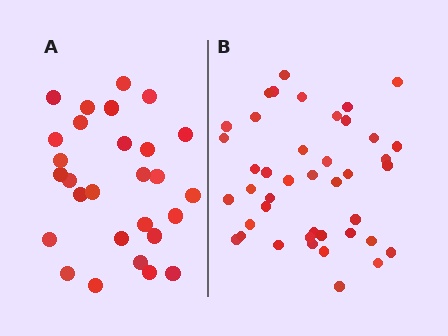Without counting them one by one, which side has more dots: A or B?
Region B (the right region) has more dots.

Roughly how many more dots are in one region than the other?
Region B has approximately 15 more dots than region A.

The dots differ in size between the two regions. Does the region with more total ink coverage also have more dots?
No. Region A has more total ink coverage because its dots are larger, but region B actually contains more individual dots. Total area can be misleading — the number of items is what matters here.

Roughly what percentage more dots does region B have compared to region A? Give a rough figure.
About 50% more.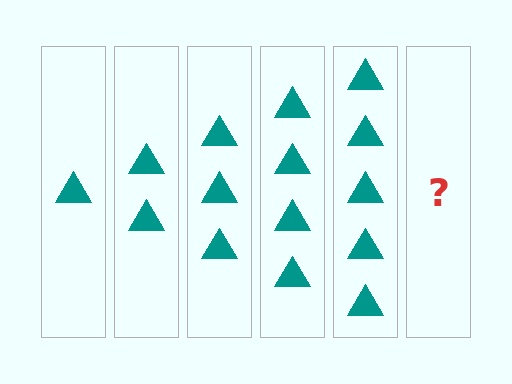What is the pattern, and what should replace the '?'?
The pattern is that each step adds one more triangle. The '?' should be 6 triangles.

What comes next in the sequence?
The next element should be 6 triangles.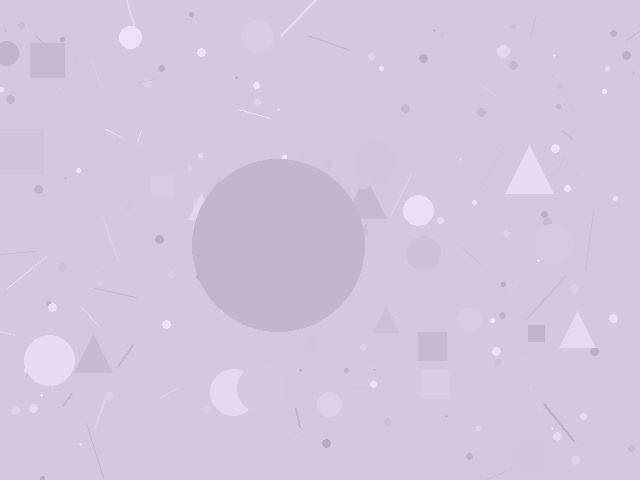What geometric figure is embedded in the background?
A circle is embedded in the background.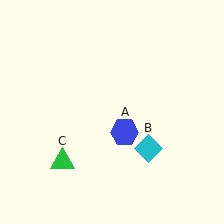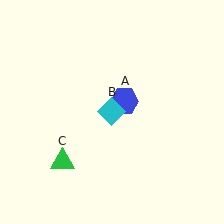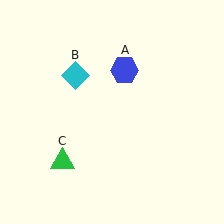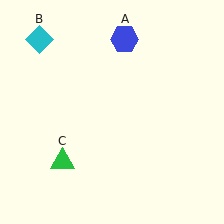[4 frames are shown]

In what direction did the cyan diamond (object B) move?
The cyan diamond (object B) moved up and to the left.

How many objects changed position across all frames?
2 objects changed position: blue hexagon (object A), cyan diamond (object B).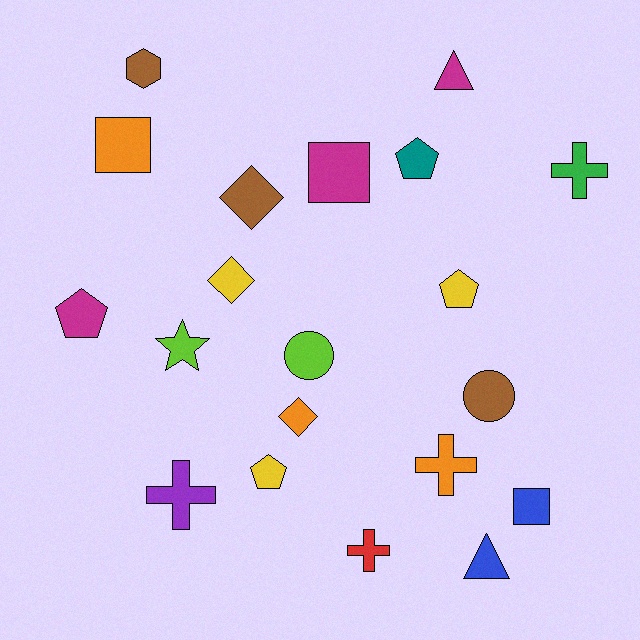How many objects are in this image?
There are 20 objects.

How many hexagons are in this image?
There is 1 hexagon.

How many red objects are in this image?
There is 1 red object.